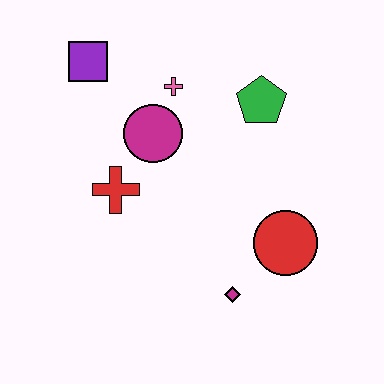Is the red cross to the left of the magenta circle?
Yes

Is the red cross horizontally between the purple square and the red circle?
Yes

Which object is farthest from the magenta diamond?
The purple square is farthest from the magenta diamond.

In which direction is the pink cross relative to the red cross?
The pink cross is above the red cross.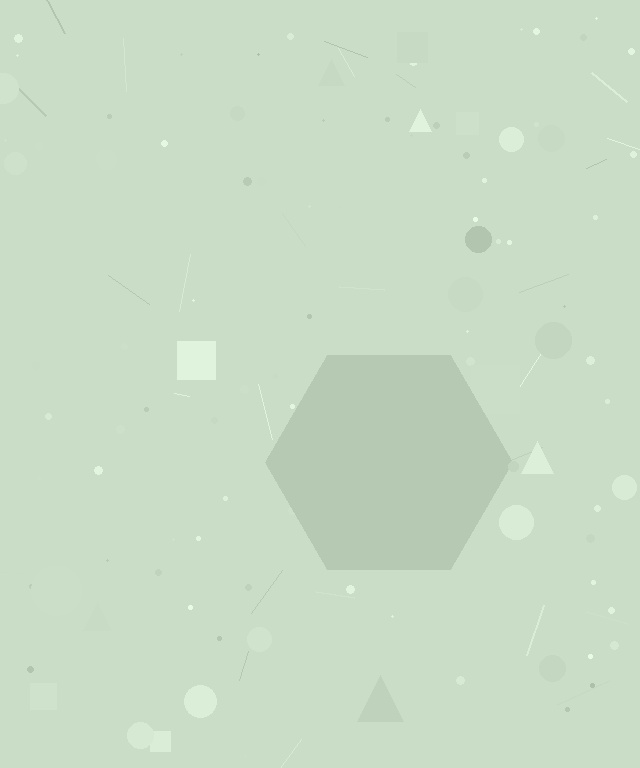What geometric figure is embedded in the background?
A hexagon is embedded in the background.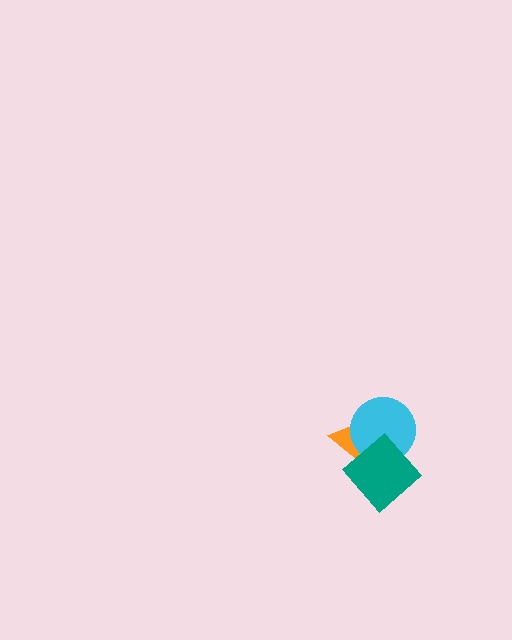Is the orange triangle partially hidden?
Yes, it is partially covered by another shape.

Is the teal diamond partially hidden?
No, no other shape covers it.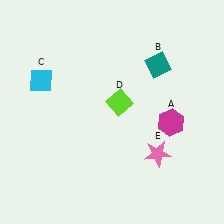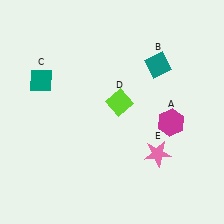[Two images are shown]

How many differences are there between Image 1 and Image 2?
There is 1 difference between the two images.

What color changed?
The diamond (C) changed from cyan in Image 1 to teal in Image 2.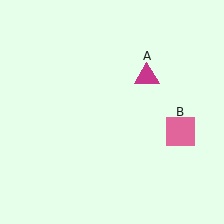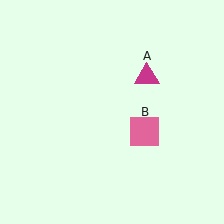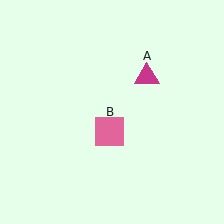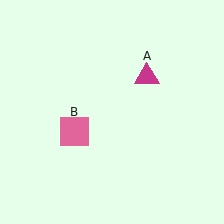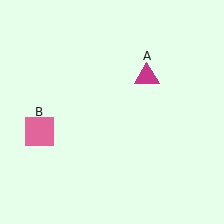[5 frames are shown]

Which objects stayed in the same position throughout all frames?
Magenta triangle (object A) remained stationary.